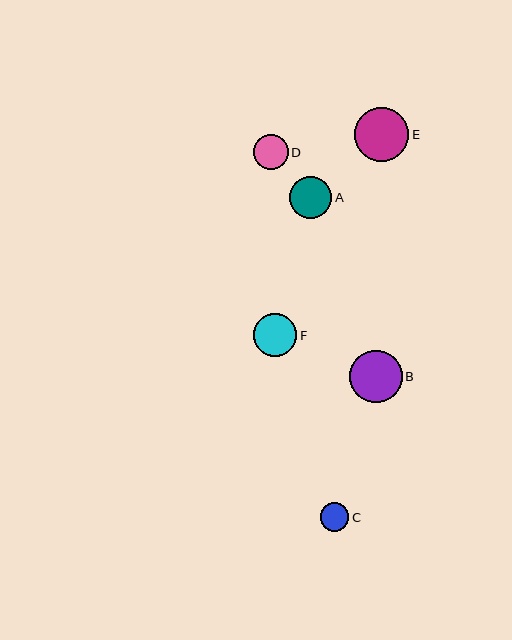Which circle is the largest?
Circle E is the largest with a size of approximately 54 pixels.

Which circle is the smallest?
Circle C is the smallest with a size of approximately 29 pixels.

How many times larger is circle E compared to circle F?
Circle E is approximately 1.3 times the size of circle F.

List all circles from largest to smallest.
From largest to smallest: E, B, F, A, D, C.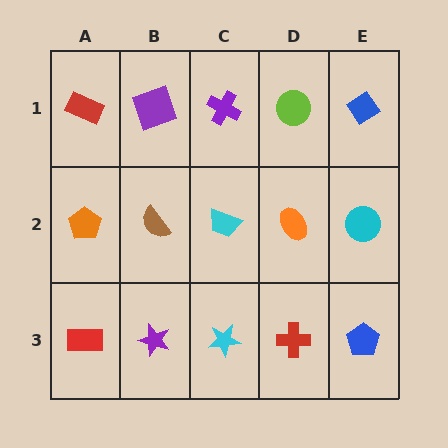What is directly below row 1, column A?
An orange pentagon.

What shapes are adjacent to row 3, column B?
A brown semicircle (row 2, column B), a red rectangle (row 3, column A), a cyan star (row 3, column C).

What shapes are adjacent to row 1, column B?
A brown semicircle (row 2, column B), a red rectangle (row 1, column A), a purple cross (row 1, column C).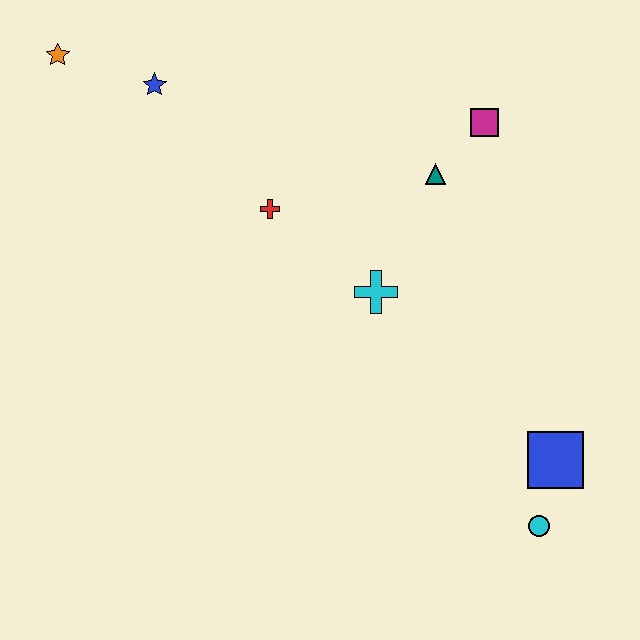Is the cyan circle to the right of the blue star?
Yes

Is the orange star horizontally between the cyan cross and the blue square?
No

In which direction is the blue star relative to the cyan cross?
The blue star is to the left of the cyan cross.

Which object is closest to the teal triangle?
The magenta square is closest to the teal triangle.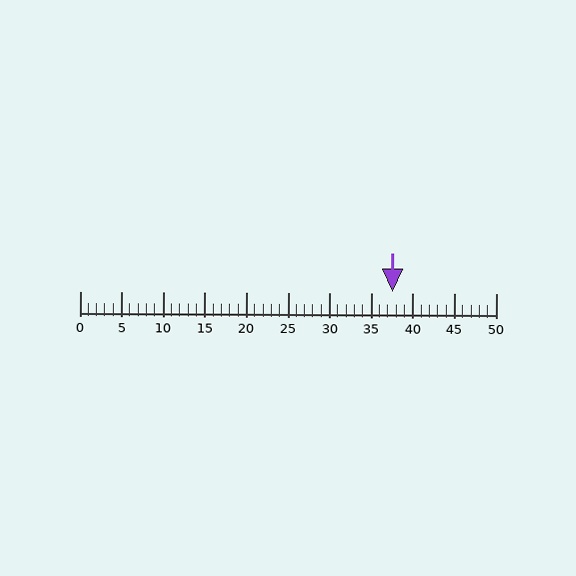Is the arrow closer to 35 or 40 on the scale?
The arrow is closer to 40.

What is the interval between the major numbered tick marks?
The major tick marks are spaced 5 units apart.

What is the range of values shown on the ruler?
The ruler shows values from 0 to 50.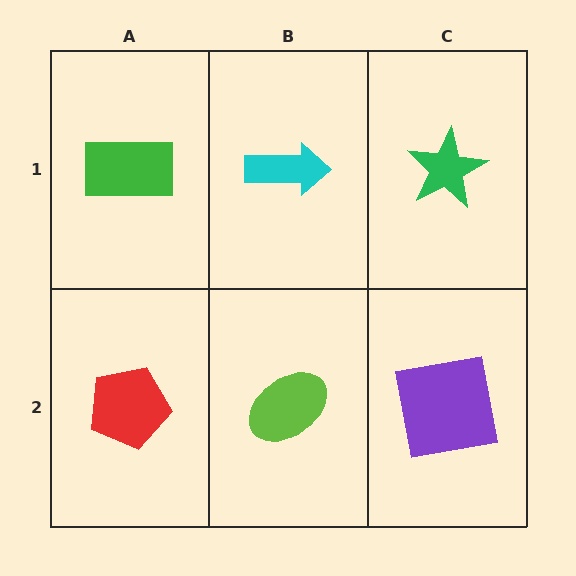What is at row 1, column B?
A cyan arrow.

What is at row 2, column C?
A purple square.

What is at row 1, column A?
A green rectangle.